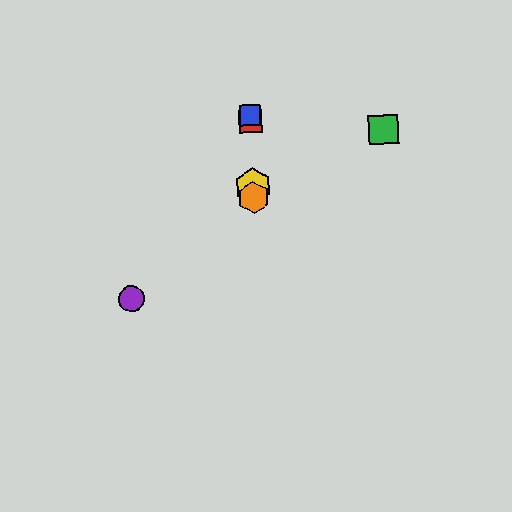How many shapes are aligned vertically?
4 shapes (the red square, the blue square, the yellow hexagon, the orange hexagon) are aligned vertically.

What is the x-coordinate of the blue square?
The blue square is at x≈250.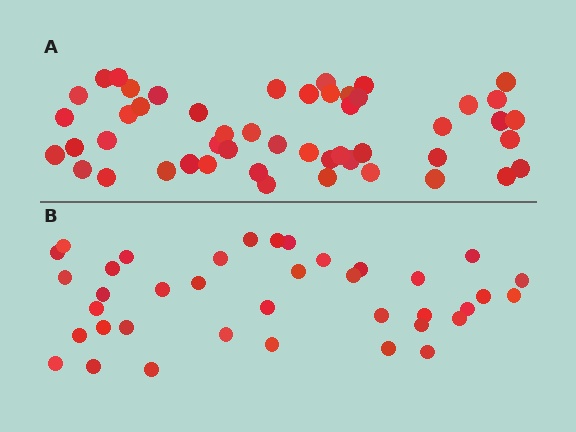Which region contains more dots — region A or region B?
Region A (the top region) has more dots.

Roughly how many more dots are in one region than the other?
Region A has roughly 12 or so more dots than region B.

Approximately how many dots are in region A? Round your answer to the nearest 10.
About 50 dots.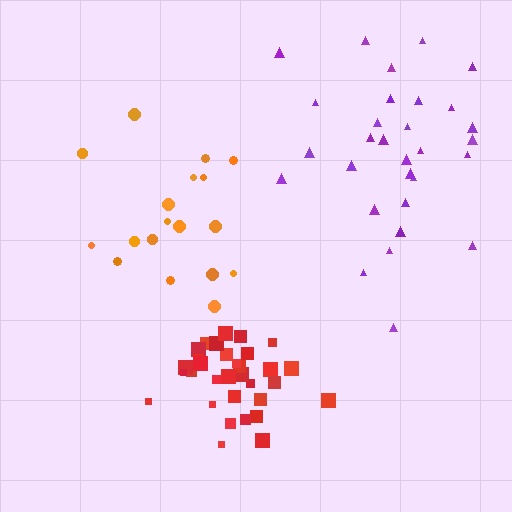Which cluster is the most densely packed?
Red.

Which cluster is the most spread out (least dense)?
Orange.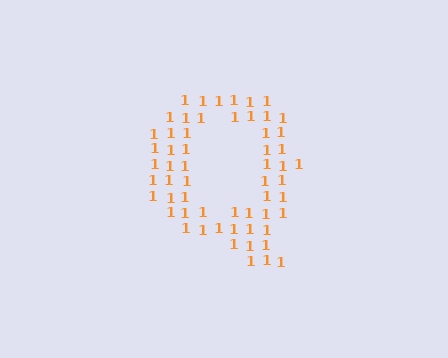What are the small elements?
The small elements are digit 1's.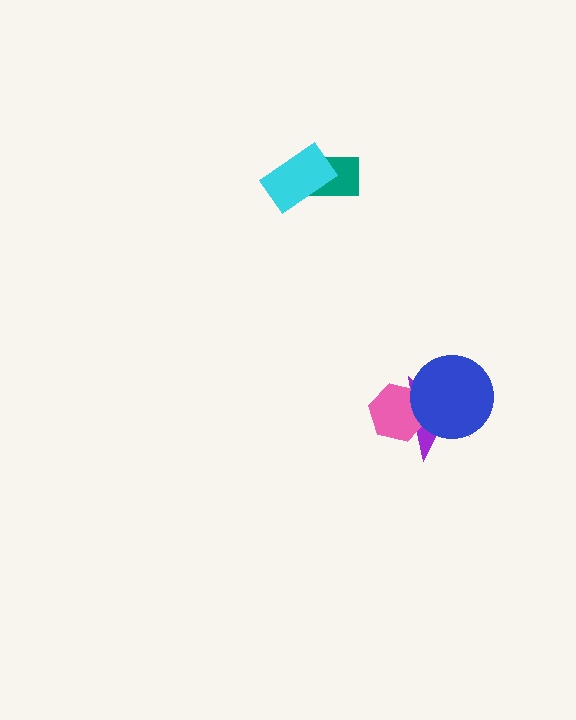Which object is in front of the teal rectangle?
The cyan rectangle is in front of the teal rectangle.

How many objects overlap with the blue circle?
2 objects overlap with the blue circle.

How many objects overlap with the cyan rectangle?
1 object overlaps with the cyan rectangle.